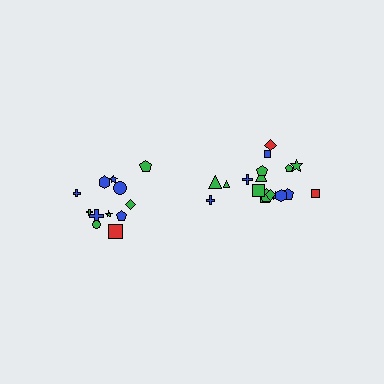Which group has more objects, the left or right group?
The right group.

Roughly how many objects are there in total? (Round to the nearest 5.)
Roughly 30 objects in total.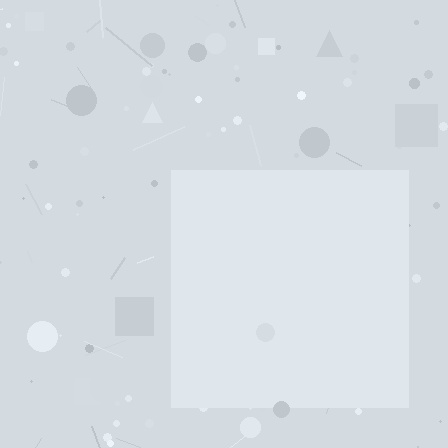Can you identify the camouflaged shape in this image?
The camouflaged shape is a square.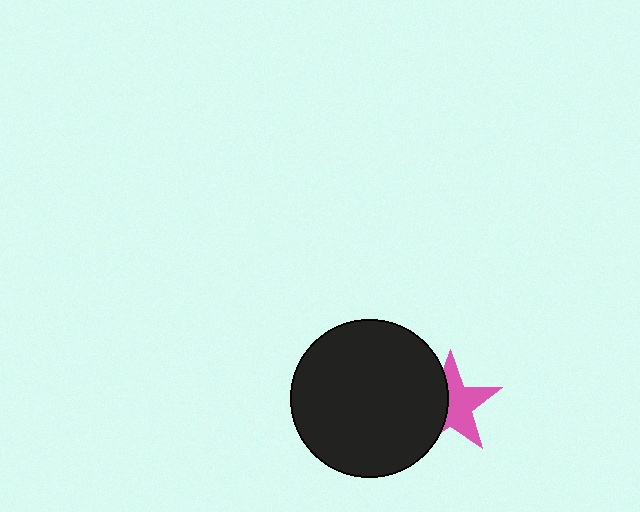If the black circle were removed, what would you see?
You would see the complete pink star.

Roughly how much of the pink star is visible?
About half of it is visible (roughly 57%).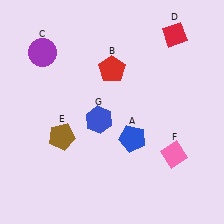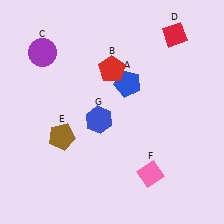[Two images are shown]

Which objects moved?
The objects that moved are: the blue pentagon (A), the pink diamond (F).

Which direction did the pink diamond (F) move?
The pink diamond (F) moved left.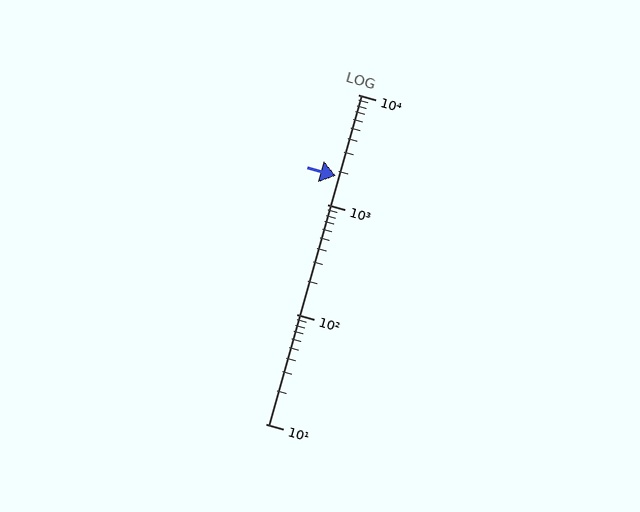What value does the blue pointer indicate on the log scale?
The pointer indicates approximately 1800.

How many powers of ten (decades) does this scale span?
The scale spans 3 decades, from 10 to 10000.